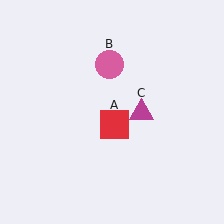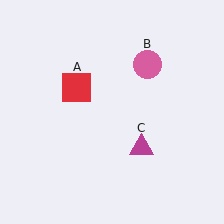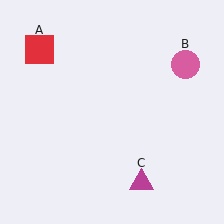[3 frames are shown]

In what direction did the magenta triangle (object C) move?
The magenta triangle (object C) moved down.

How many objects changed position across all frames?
3 objects changed position: red square (object A), pink circle (object B), magenta triangle (object C).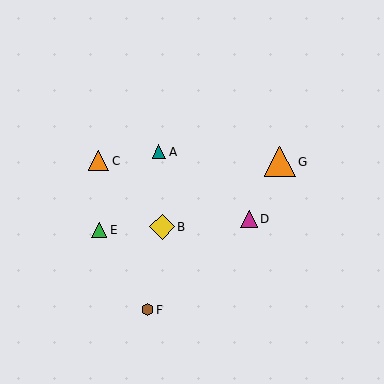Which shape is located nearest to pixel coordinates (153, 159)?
The teal triangle (labeled A) at (159, 152) is nearest to that location.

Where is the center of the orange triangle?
The center of the orange triangle is at (98, 161).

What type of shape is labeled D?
Shape D is a magenta triangle.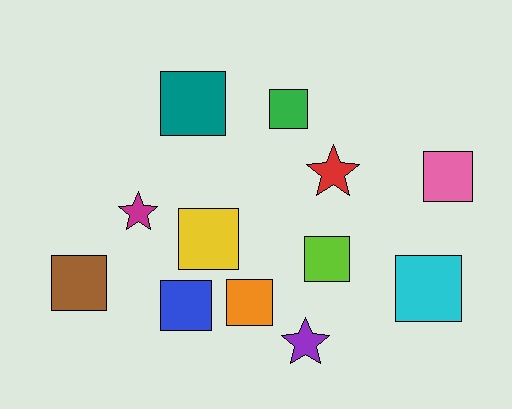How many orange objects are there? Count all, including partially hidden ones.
There is 1 orange object.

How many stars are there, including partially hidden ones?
There are 3 stars.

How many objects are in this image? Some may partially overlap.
There are 12 objects.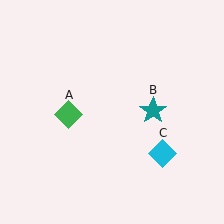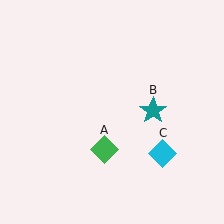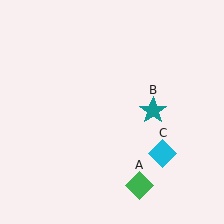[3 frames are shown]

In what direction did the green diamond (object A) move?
The green diamond (object A) moved down and to the right.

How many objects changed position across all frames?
1 object changed position: green diamond (object A).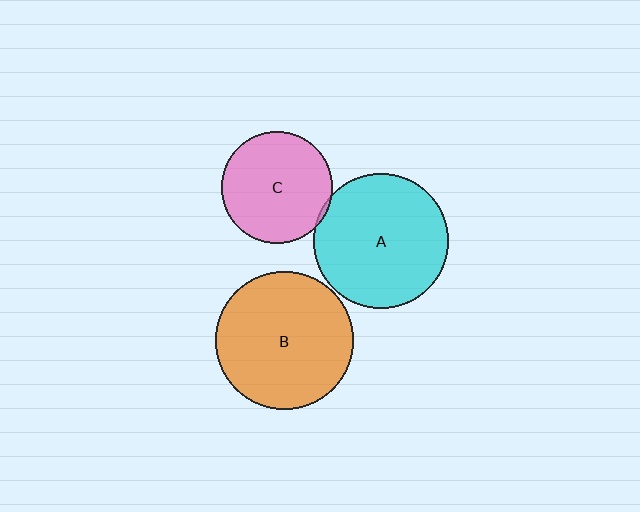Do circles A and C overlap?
Yes.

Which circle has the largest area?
Circle B (orange).